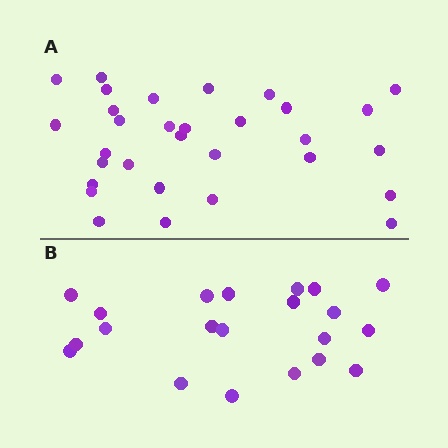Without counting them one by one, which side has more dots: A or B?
Region A (the top region) has more dots.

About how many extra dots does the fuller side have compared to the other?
Region A has roughly 10 or so more dots than region B.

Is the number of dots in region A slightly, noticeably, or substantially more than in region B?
Region A has substantially more. The ratio is roughly 1.5 to 1.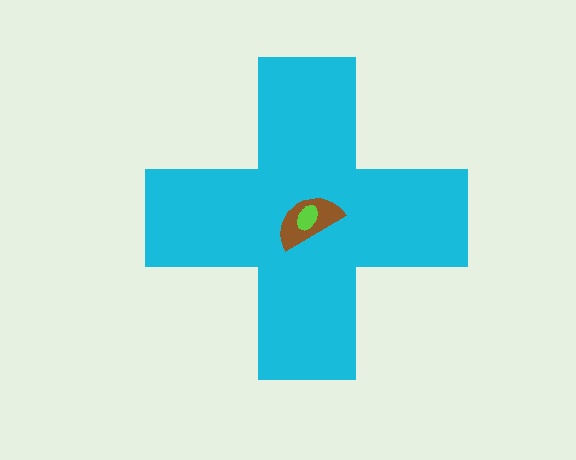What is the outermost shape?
The cyan cross.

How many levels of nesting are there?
3.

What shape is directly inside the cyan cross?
The brown semicircle.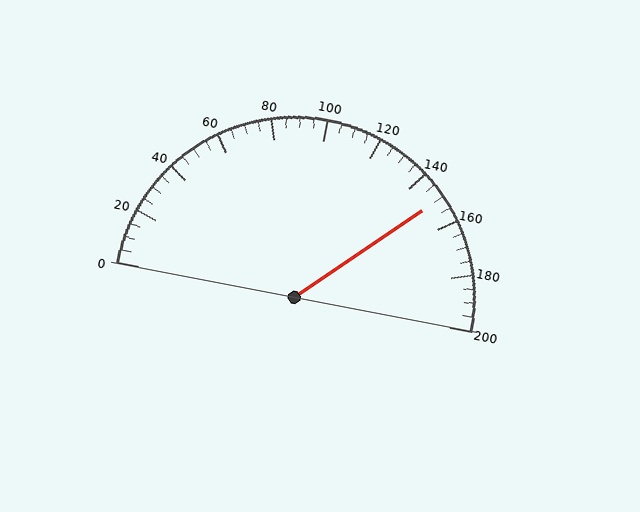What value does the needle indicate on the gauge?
The needle indicates approximately 150.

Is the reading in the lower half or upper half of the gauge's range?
The reading is in the upper half of the range (0 to 200).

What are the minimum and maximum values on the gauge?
The gauge ranges from 0 to 200.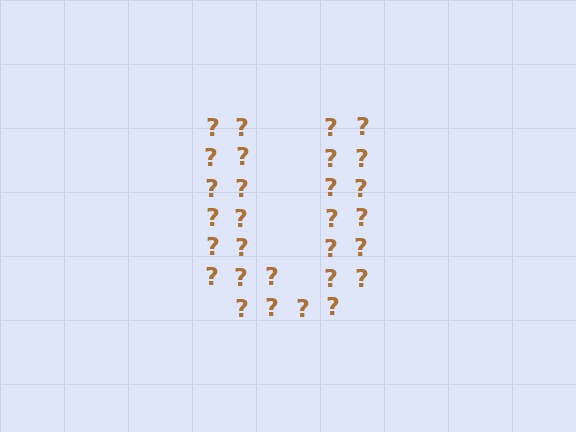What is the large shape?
The large shape is the letter U.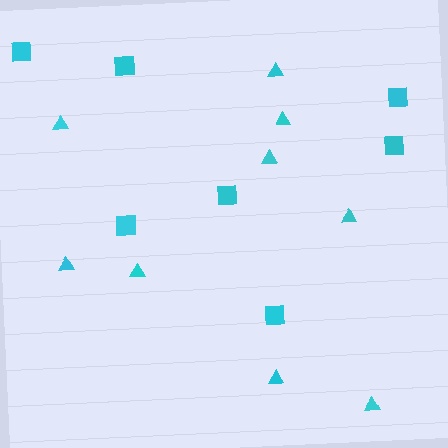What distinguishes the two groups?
There are 2 groups: one group of triangles (9) and one group of squares (7).